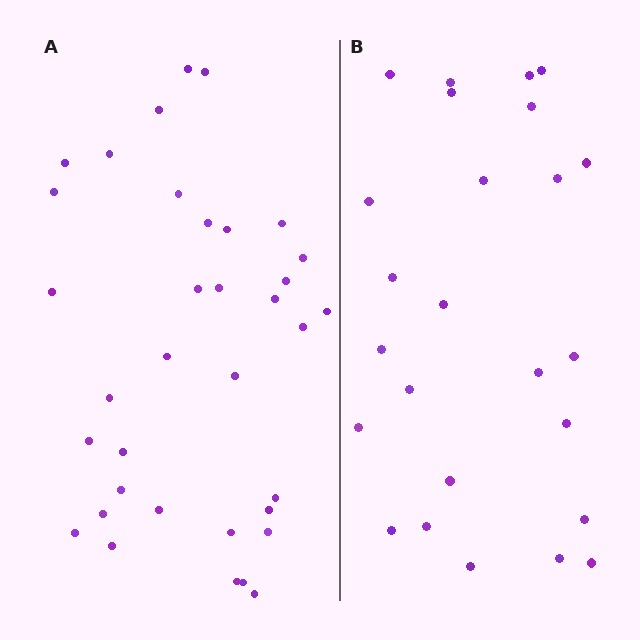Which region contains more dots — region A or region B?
Region A (the left region) has more dots.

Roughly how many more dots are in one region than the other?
Region A has roughly 10 or so more dots than region B.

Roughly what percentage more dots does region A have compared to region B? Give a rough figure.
About 40% more.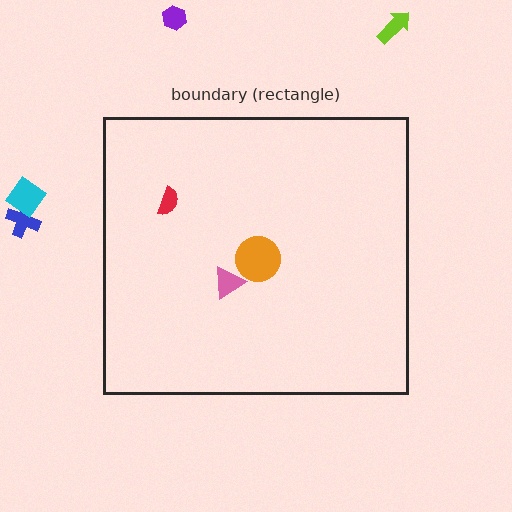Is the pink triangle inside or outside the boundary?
Inside.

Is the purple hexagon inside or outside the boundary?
Outside.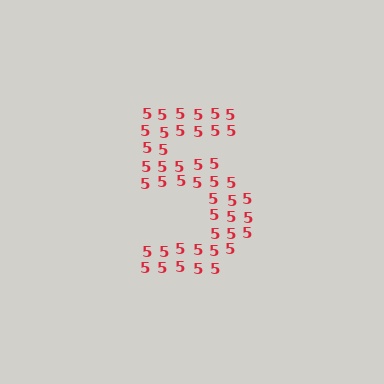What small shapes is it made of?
It is made of small digit 5's.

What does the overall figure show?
The overall figure shows the digit 5.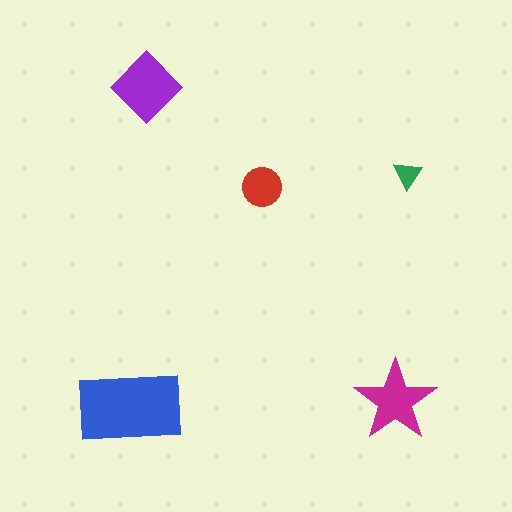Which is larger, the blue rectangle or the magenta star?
The blue rectangle.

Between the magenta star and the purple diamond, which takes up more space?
The purple diamond.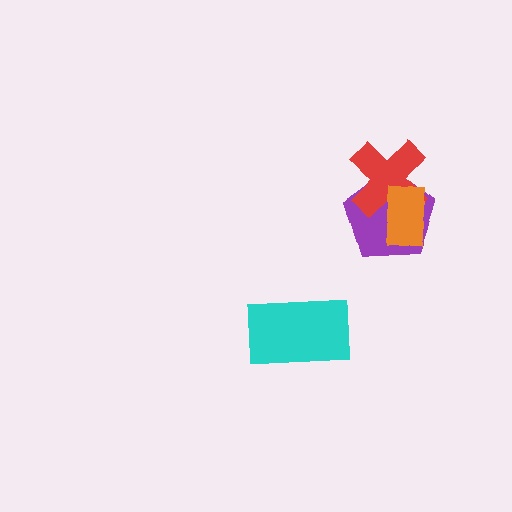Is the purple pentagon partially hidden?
Yes, it is partially covered by another shape.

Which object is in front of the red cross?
The orange rectangle is in front of the red cross.